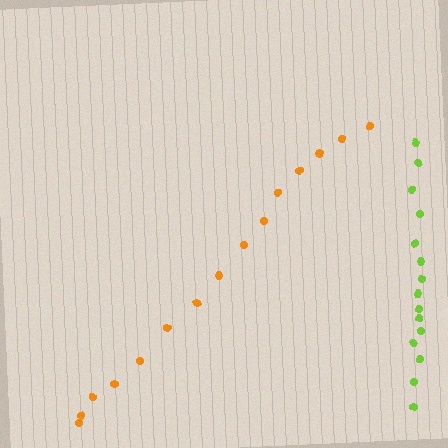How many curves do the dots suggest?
There are 2 distinct paths.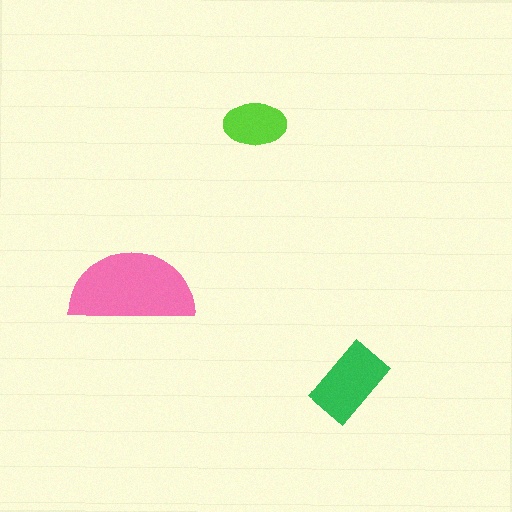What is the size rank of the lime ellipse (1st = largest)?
3rd.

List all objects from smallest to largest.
The lime ellipse, the green rectangle, the pink semicircle.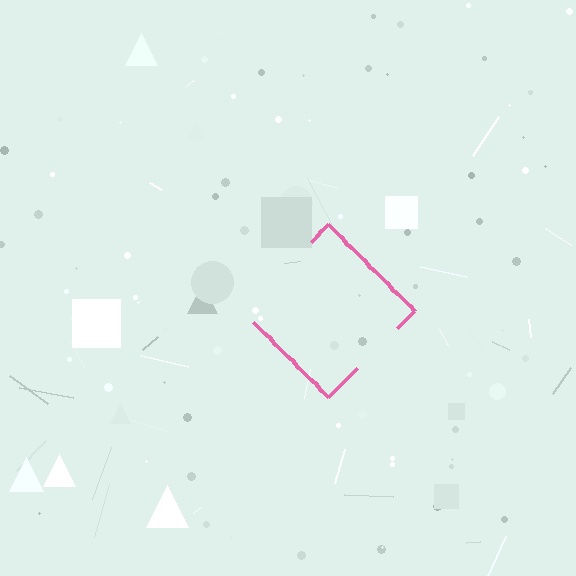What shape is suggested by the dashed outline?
The dashed outline suggests a diamond.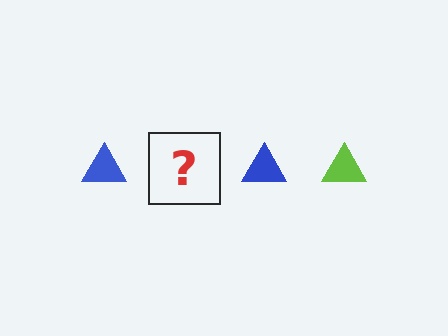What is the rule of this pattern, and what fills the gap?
The rule is that the pattern cycles through blue, lime triangles. The gap should be filled with a lime triangle.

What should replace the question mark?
The question mark should be replaced with a lime triangle.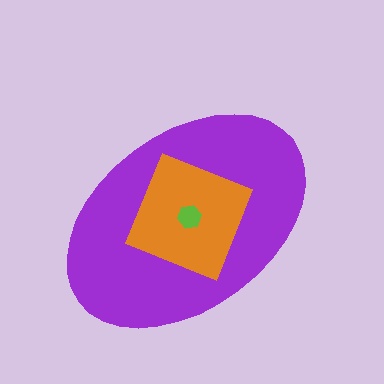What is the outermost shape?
The purple ellipse.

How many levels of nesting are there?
3.